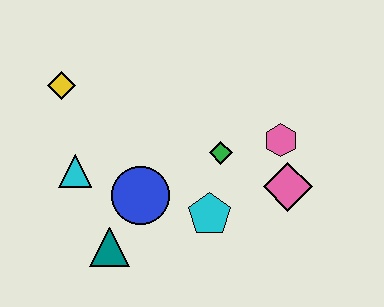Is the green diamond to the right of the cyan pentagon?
Yes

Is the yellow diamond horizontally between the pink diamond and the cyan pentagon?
No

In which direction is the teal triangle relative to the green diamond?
The teal triangle is to the left of the green diamond.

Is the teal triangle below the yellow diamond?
Yes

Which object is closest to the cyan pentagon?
The green diamond is closest to the cyan pentagon.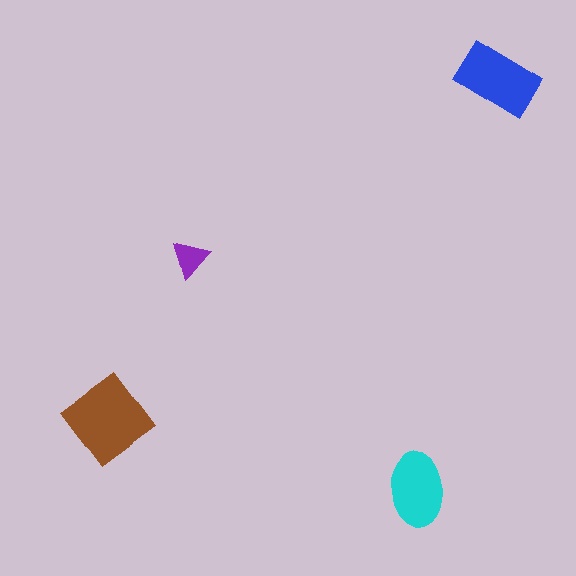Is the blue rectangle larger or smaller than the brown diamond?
Smaller.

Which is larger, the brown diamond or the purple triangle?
The brown diamond.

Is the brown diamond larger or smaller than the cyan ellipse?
Larger.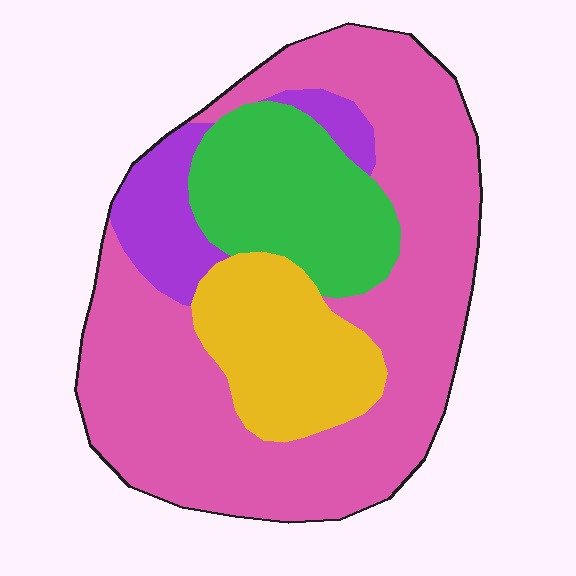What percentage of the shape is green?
Green covers roughly 20% of the shape.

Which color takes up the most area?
Pink, at roughly 55%.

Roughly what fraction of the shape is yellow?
Yellow takes up about one sixth (1/6) of the shape.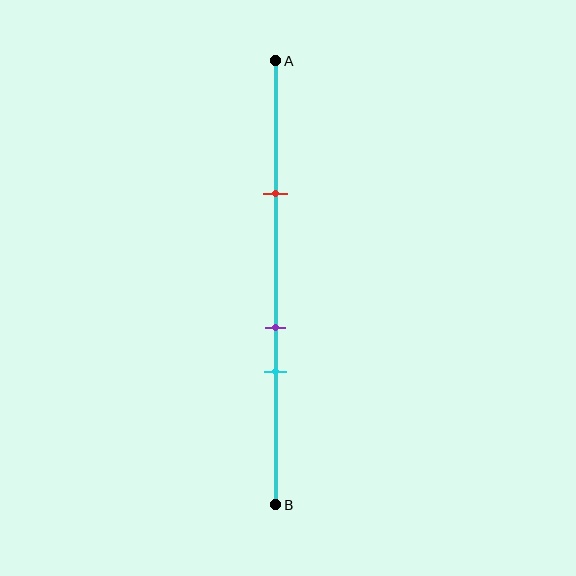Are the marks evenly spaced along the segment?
No, the marks are not evenly spaced.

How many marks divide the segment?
There are 3 marks dividing the segment.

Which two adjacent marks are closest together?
The purple and cyan marks are the closest adjacent pair.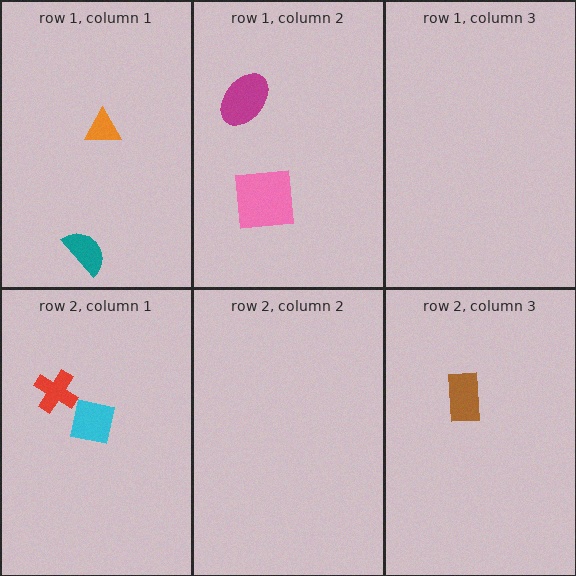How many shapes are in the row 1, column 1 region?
2.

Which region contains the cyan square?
The row 2, column 1 region.